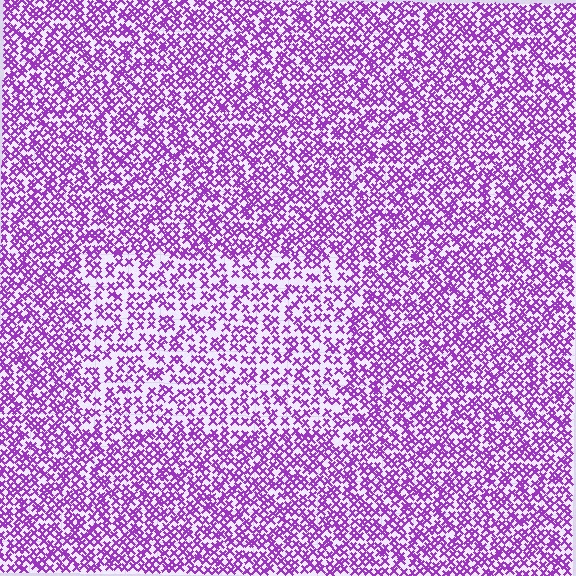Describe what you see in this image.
The image contains small purple elements arranged at two different densities. A rectangle-shaped region is visible where the elements are less densely packed than the surrounding area.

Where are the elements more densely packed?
The elements are more densely packed outside the rectangle boundary.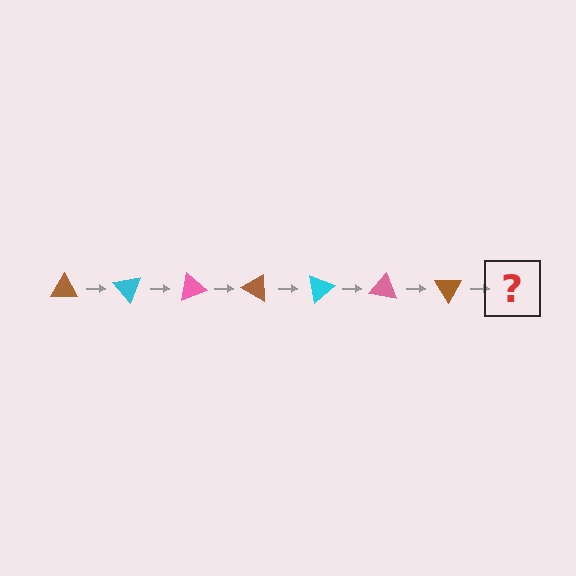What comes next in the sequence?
The next element should be a cyan triangle, rotated 350 degrees from the start.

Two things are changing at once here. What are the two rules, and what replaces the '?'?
The two rules are that it rotates 50 degrees each step and the color cycles through brown, cyan, and pink. The '?' should be a cyan triangle, rotated 350 degrees from the start.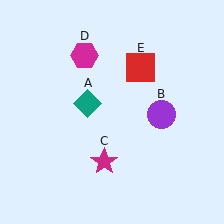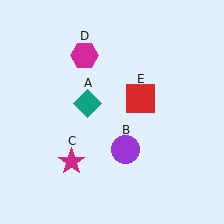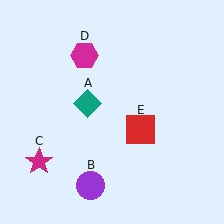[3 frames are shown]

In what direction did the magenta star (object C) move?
The magenta star (object C) moved left.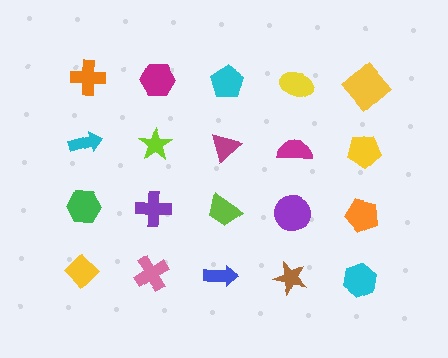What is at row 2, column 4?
A magenta semicircle.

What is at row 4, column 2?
A pink cross.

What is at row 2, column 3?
A magenta triangle.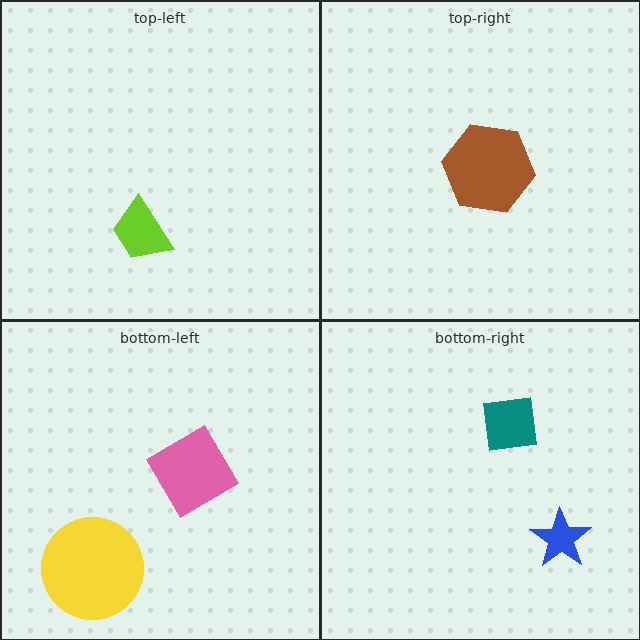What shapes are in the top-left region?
The lime trapezoid.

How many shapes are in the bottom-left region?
2.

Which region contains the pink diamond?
The bottom-left region.